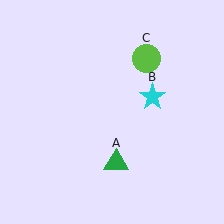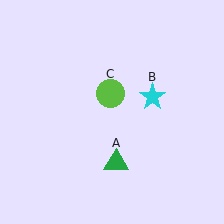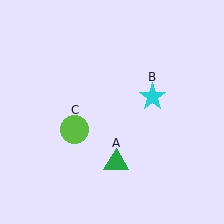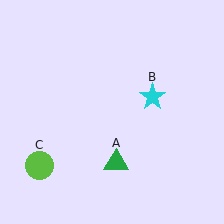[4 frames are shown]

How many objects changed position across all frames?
1 object changed position: lime circle (object C).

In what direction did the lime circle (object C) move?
The lime circle (object C) moved down and to the left.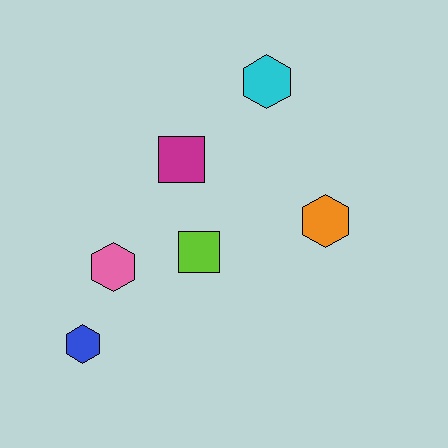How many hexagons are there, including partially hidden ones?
There are 4 hexagons.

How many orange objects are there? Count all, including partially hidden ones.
There is 1 orange object.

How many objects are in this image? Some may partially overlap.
There are 6 objects.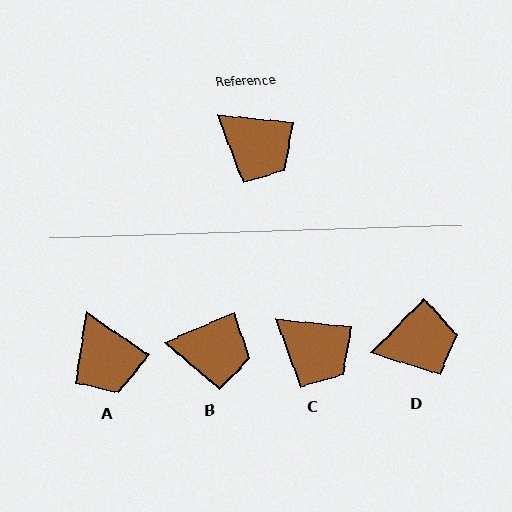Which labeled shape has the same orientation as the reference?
C.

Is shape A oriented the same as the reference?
No, it is off by about 29 degrees.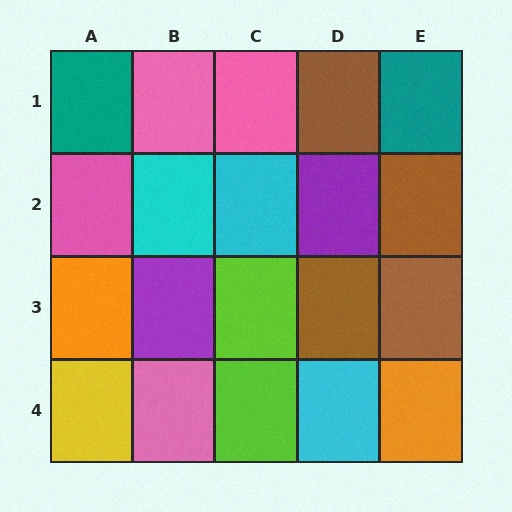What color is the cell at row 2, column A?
Pink.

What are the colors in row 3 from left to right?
Orange, purple, lime, brown, brown.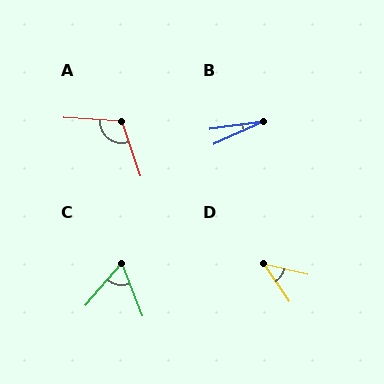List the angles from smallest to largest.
B (16°), D (43°), C (62°), A (112°).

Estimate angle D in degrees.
Approximately 43 degrees.